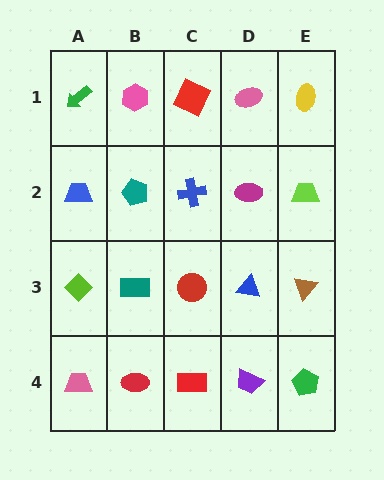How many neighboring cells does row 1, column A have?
2.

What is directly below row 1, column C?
A blue cross.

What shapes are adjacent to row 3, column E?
A lime trapezoid (row 2, column E), a green pentagon (row 4, column E), a blue triangle (row 3, column D).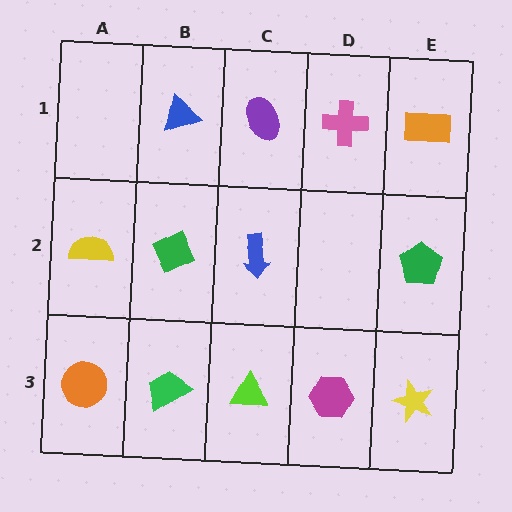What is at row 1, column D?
A pink cross.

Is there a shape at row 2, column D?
No, that cell is empty.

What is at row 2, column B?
A green diamond.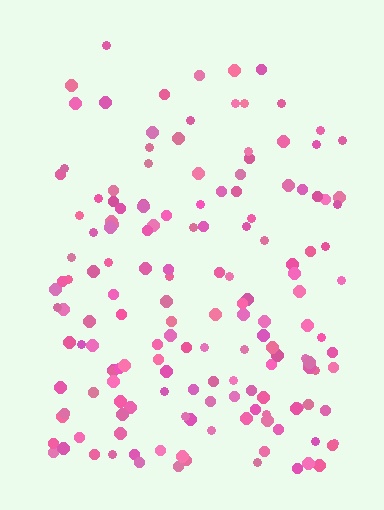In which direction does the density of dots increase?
From top to bottom, with the bottom side densest.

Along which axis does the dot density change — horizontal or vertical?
Vertical.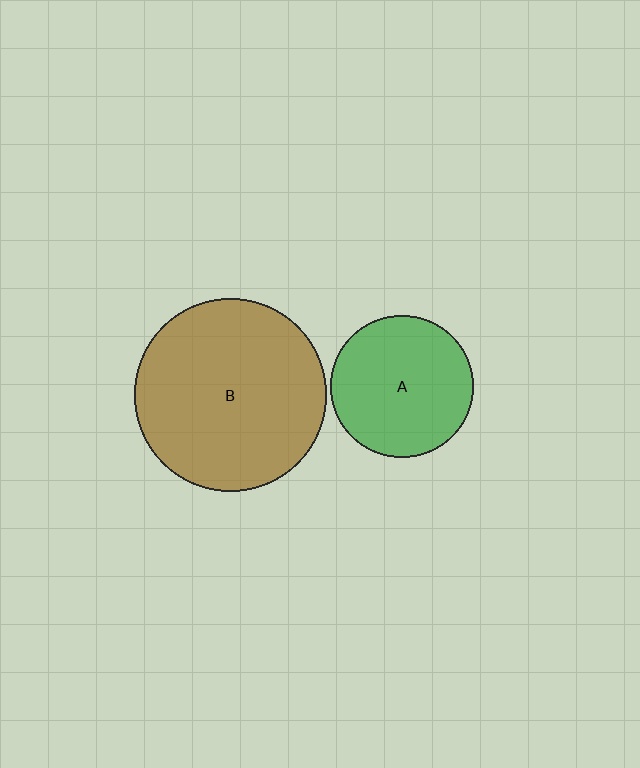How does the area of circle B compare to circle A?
Approximately 1.8 times.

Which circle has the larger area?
Circle B (brown).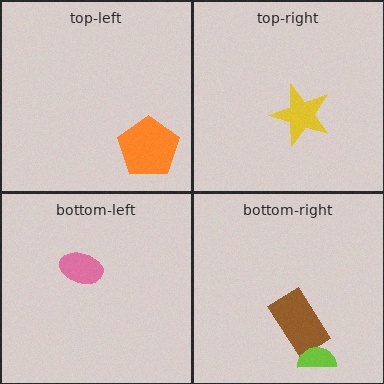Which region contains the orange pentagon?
The top-left region.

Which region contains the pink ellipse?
The bottom-left region.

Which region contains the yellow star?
The top-right region.